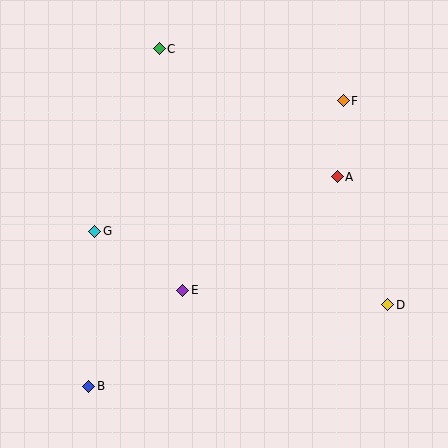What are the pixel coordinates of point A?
Point A is at (337, 177).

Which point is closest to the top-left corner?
Point C is closest to the top-left corner.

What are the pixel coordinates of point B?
Point B is at (89, 386).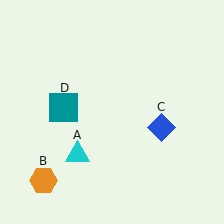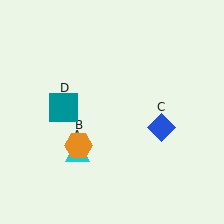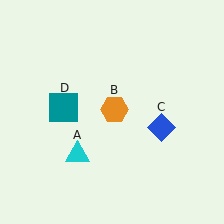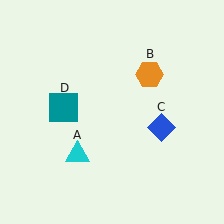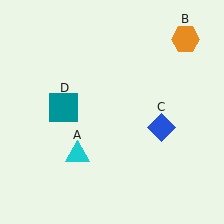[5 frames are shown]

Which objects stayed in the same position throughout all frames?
Cyan triangle (object A) and blue diamond (object C) and teal square (object D) remained stationary.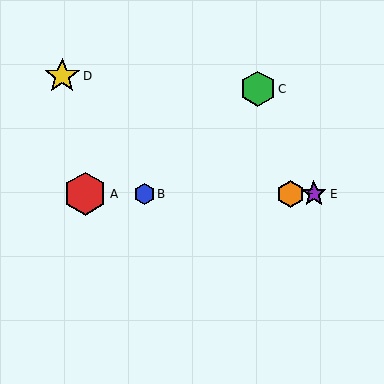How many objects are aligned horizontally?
4 objects (A, B, E, F) are aligned horizontally.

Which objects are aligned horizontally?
Objects A, B, E, F are aligned horizontally.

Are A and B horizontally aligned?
Yes, both are at y≈194.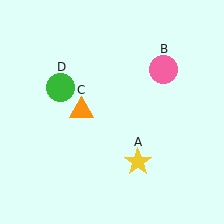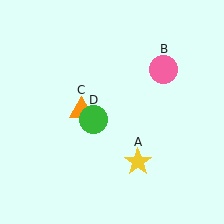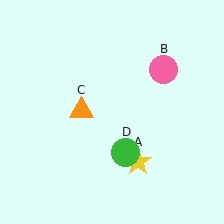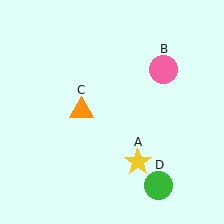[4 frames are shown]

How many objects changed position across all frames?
1 object changed position: green circle (object D).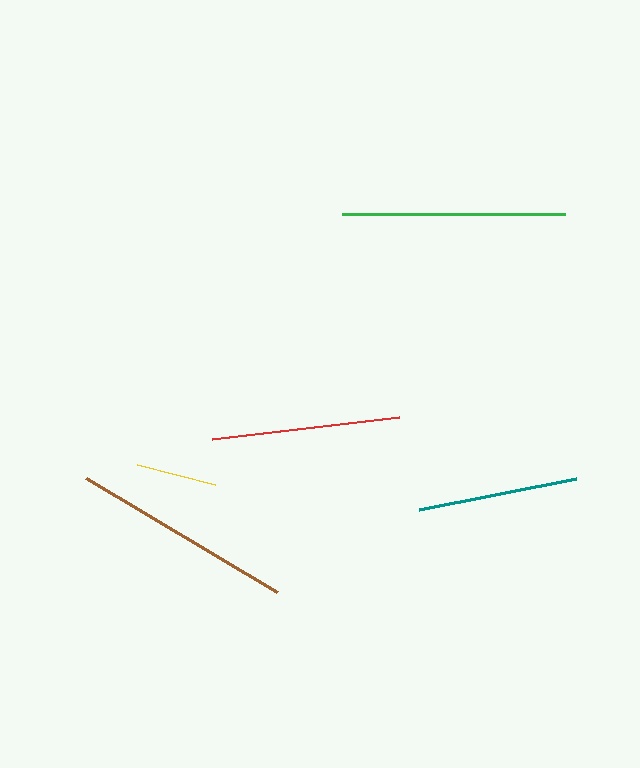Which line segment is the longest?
The green line is the longest at approximately 223 pixels.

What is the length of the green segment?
The green segment is approximately 223 pixels long.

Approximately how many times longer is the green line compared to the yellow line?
The green line is approximately 2.8 times the length of the yellow line.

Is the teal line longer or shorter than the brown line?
The brown line is longer than the teal line.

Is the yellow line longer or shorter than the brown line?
The brown line is longer than the yellow line.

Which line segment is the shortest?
The yellow line is the shortest at approximately 80 pixels.